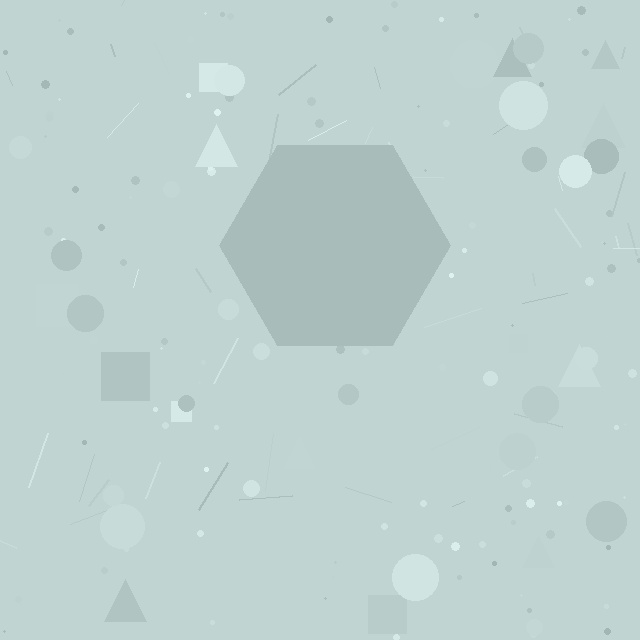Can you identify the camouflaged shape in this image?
The camouflaged shape is a hexagon.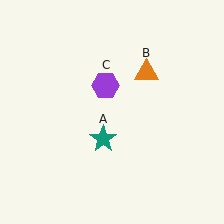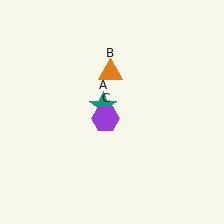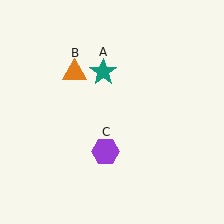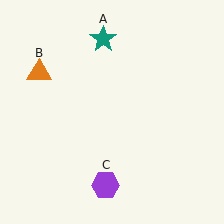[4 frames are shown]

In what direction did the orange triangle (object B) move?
The orange triangle (object B) moved left.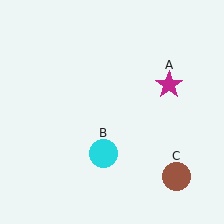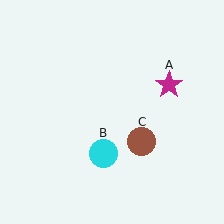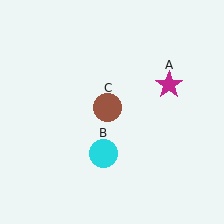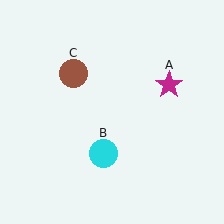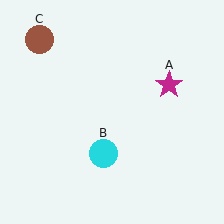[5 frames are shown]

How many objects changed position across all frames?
1 object changed position: brown circle (object C).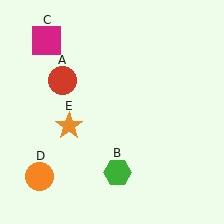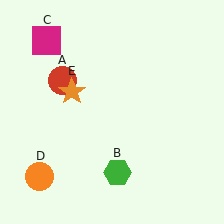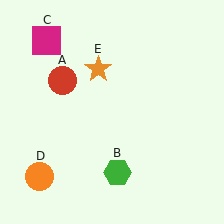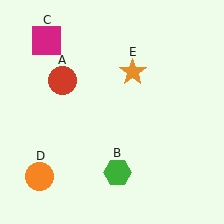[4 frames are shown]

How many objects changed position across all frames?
1 object changed position: orange star (object E).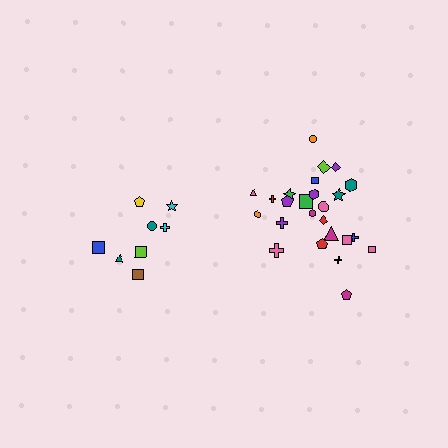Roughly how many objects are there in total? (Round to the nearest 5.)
Roughly 35 objects in total.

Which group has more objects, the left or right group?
The right group.